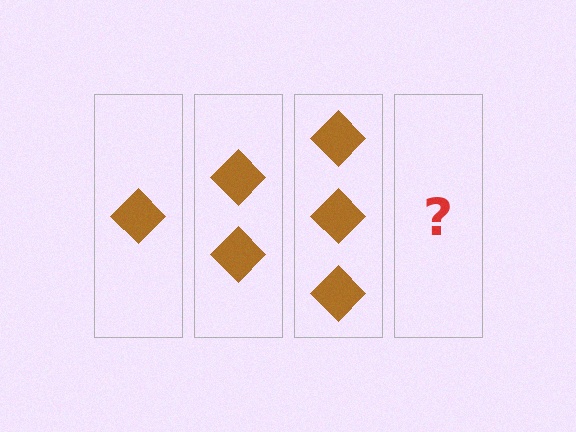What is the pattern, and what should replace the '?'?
The pattern is that each step adds one more diamond. The '?' should be 4 diamonds.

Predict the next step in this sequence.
The next step is 4 diamonds.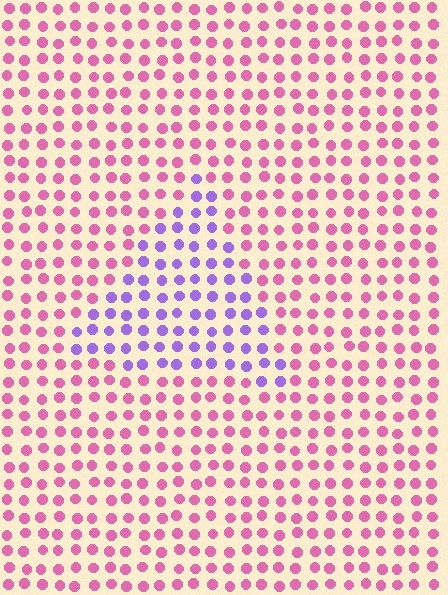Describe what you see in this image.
The image is filled with small pink elements in a uniform arrangement. A triangle-shaped region is visible where the elements are tinted to a slightly different hue, forming a subtle color boundary.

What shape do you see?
I see a triangle.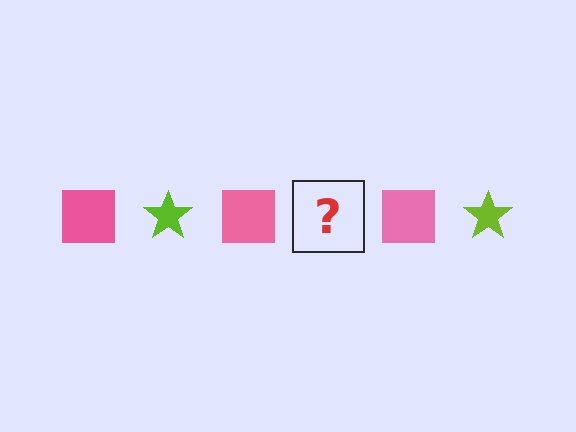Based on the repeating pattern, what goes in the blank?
The blank should be a lime star.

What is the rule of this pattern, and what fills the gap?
The rule is that the pattern alternates between pink square and lime star. The gap should be filled with a lime star.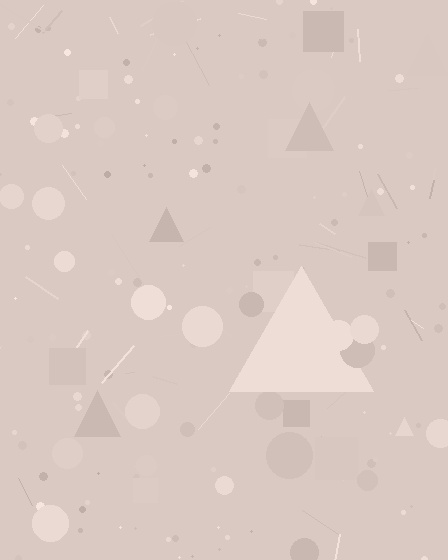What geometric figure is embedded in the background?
A triangle is embedded in the background.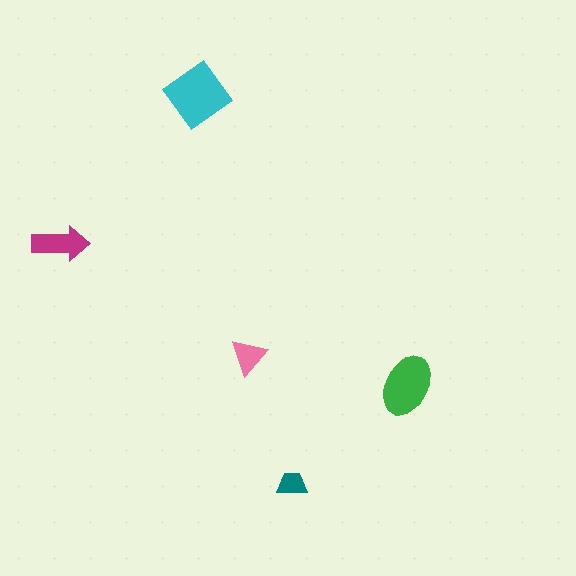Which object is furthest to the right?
The green ellipse is rightmost.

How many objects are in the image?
There are 5 objects in the image.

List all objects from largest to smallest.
The cyan diamond, the green ellipse, the magenta arrow, the pink triangle, the teal trapezoid.